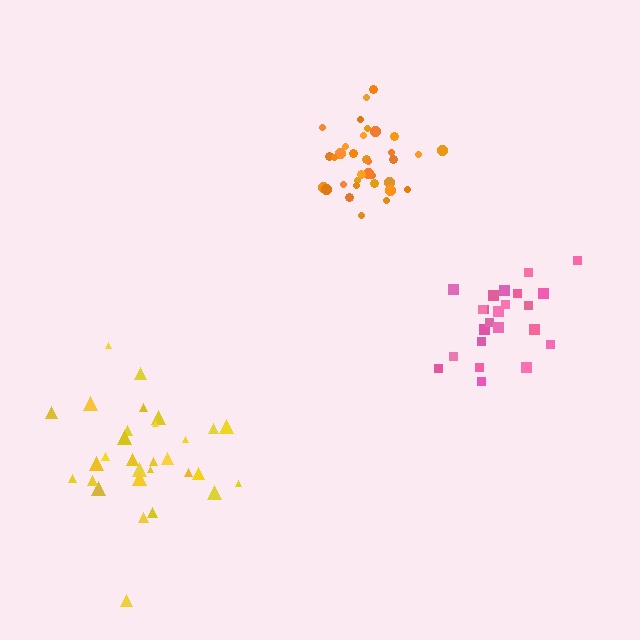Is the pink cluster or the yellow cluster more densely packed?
Yellow.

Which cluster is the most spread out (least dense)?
Pink.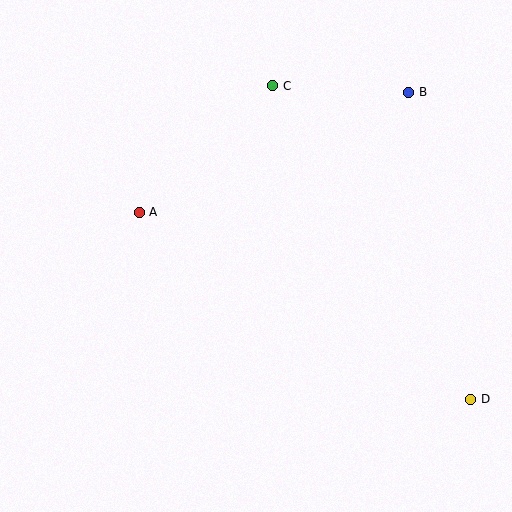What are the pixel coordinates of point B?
Point B is at (409, 92).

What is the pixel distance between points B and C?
The distance between B and C is 136 pixels.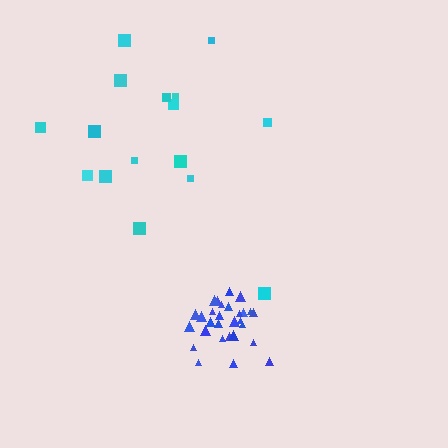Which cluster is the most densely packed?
Blue.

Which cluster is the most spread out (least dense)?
Cyan.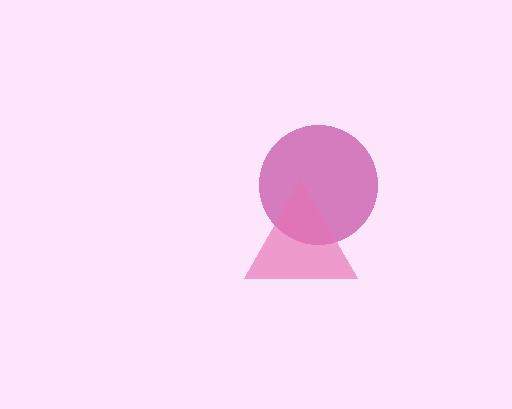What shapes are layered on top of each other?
The layered shapes are: a magenta circle, a pink triangle.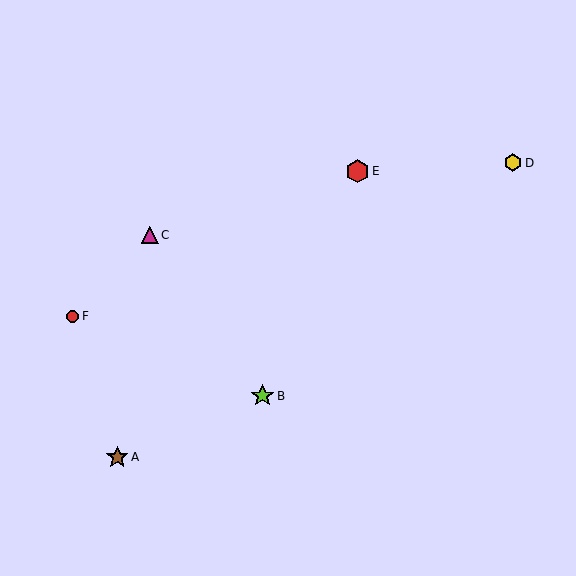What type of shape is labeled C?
Shape C is a magenta triangle.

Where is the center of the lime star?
The center of the lime star is at (263, 396).